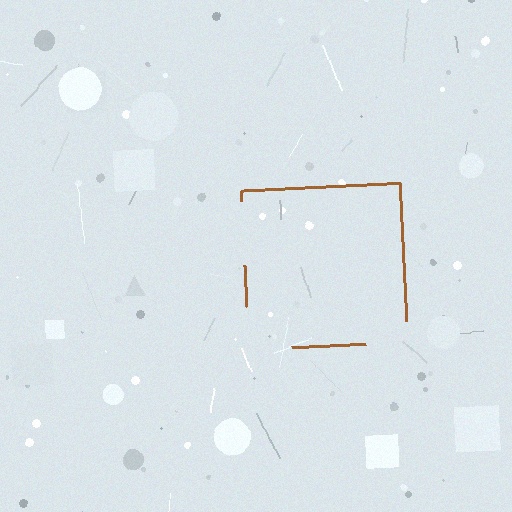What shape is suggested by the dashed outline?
The dashed outline suggests a square.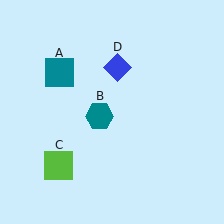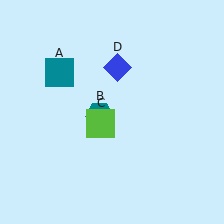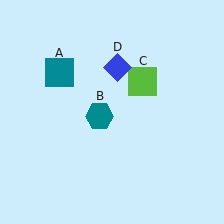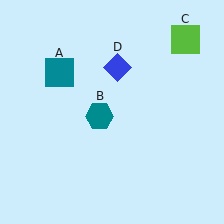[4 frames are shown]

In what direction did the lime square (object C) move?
The lime square (object C) moved up and to the right.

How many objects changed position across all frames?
1 object changed position: lime square (object C).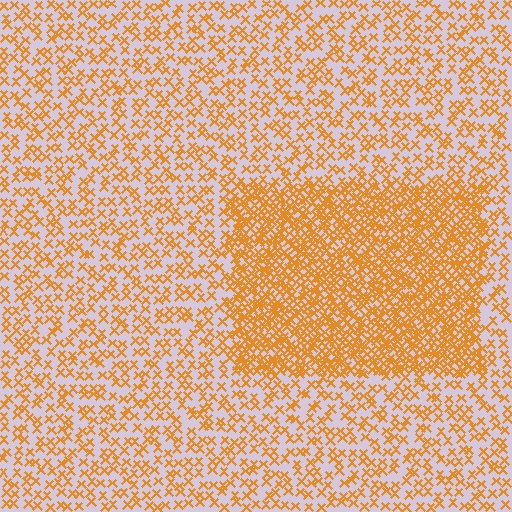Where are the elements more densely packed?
The elements are more densely packed inside the rectangle boundary.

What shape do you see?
I see a rectangle.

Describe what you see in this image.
The image contains small orange elements arranged at two different densities. A rectangle-shaped region is visible where the elements are more densely packed than the surrounding area.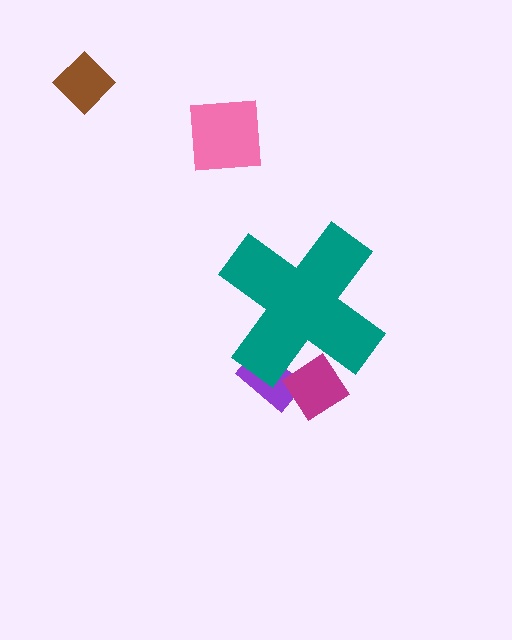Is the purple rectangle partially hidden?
Yes, the purple rectangle is partially hidden behind the teal cross.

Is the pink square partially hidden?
No, the pink square is fully visible.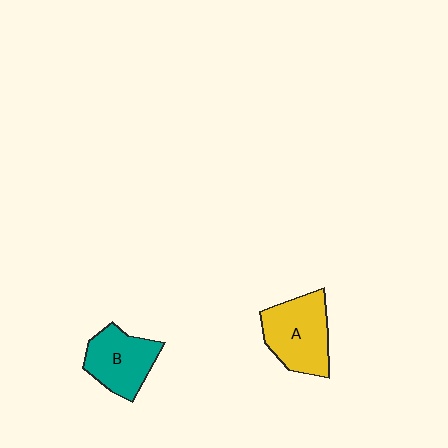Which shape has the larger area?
Shape A (yellow).